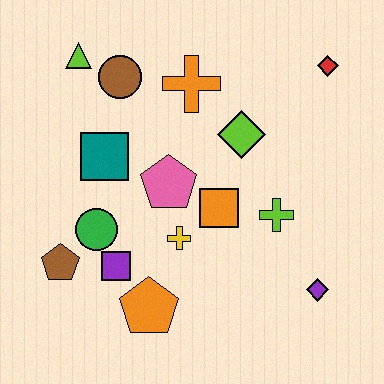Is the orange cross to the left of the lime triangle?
No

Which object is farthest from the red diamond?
The brown pentagon is farthest from the red diamond.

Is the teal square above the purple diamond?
Yes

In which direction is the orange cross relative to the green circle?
The orange cross is above the green circle.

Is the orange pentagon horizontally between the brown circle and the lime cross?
Yes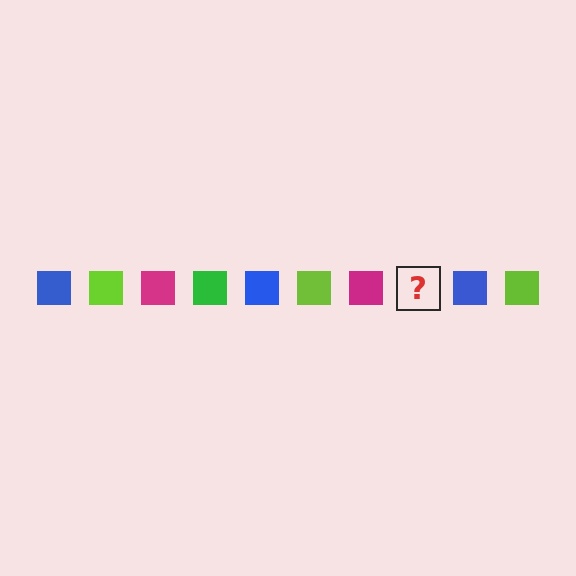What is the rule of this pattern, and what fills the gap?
The rule is that the pattern cycles through blue, lime, magenta, green squares. The gap should be filled with a green square.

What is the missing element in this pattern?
The missing element is a green square.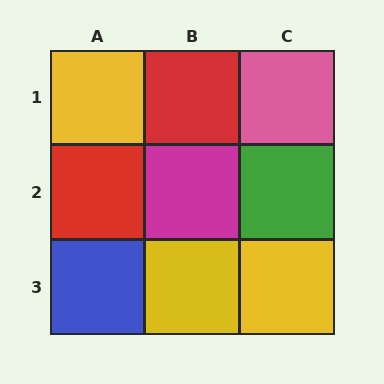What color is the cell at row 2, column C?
Green.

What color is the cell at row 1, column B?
Red.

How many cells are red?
2 cells are red.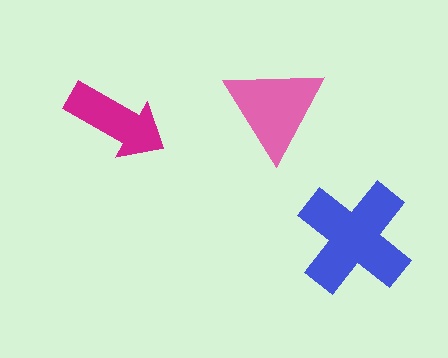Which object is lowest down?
The blue cross is bottommost.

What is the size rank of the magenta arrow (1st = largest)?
3rd.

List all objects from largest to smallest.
The blue cross, the pink triangle, the magenta arrow.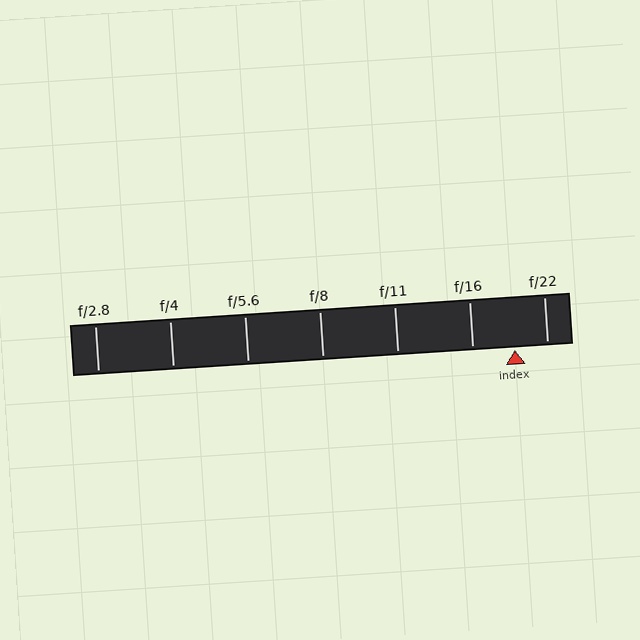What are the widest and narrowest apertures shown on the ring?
The widest aperture shown is f/2.8 and the narrowest is f/22.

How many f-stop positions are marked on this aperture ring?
There are 7 f-stop positions marked.